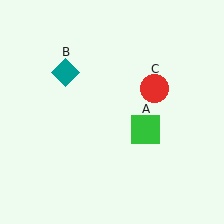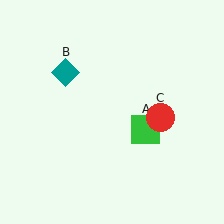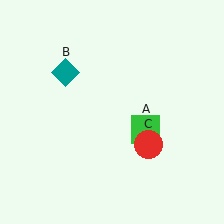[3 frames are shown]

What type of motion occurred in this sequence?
The red circle (object C) rotated clockwise around the center of the scene.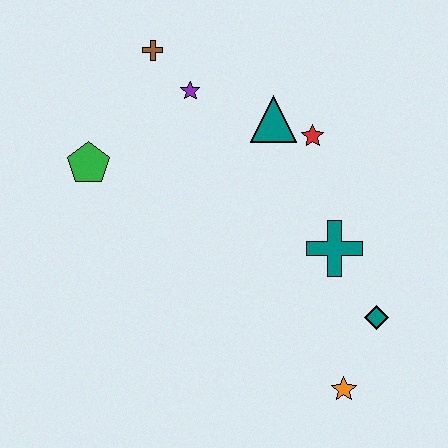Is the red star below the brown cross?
Yes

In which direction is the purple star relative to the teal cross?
The purple star is above the teal cross.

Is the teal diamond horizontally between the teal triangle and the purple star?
No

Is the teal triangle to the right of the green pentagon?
Yes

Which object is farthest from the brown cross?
The orange star is farthest from the brown cross.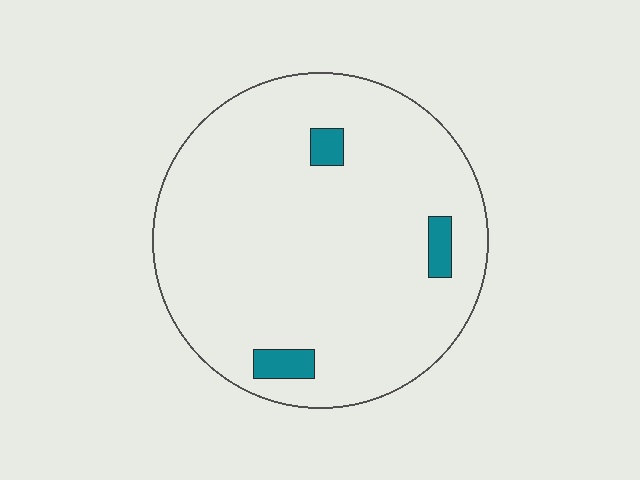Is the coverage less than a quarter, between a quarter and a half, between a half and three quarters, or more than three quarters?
Less than a quarter.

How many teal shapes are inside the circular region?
3.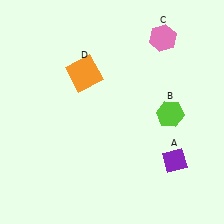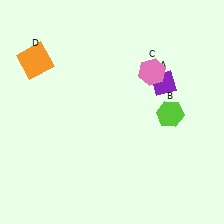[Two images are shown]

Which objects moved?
The objects that moved are: the purple diamond (A), the pink hexagon (C), the orange square (D).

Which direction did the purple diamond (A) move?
The purple diamond (A) moved up.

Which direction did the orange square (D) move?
The orange square (D) moved left.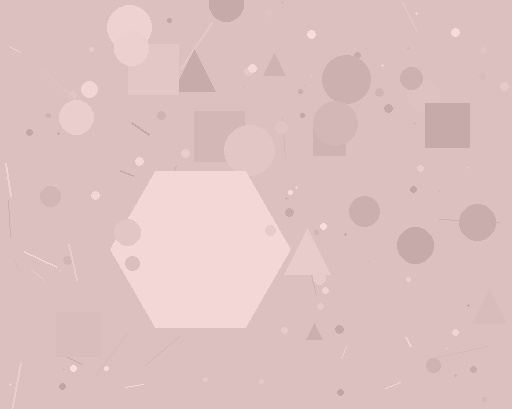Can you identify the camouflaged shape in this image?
The camouflaged shape is a hexagon.